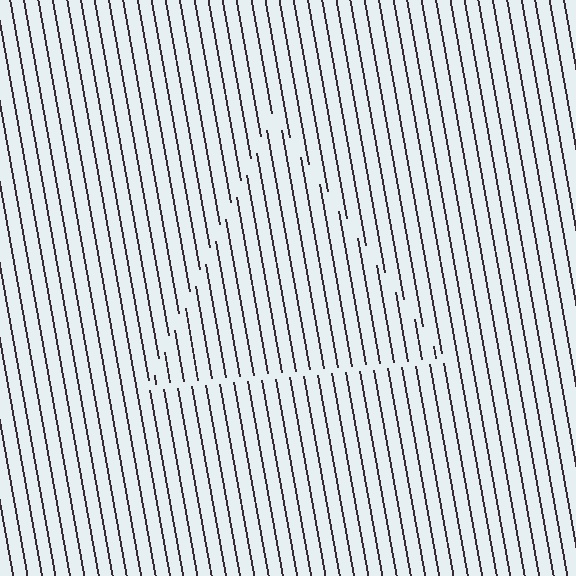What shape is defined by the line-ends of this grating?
An illusory triangle. The interior of the shape contains the same grating, shifted by half a period — the contour is defined by the phase discontinuity where line-ends from the inner and outer gratings abut.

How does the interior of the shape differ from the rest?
The interior of the shape contains the same grating, shifted by half a period — the contour is defined by the phase discontinuity where line-ends from the inner and outer gratings abut.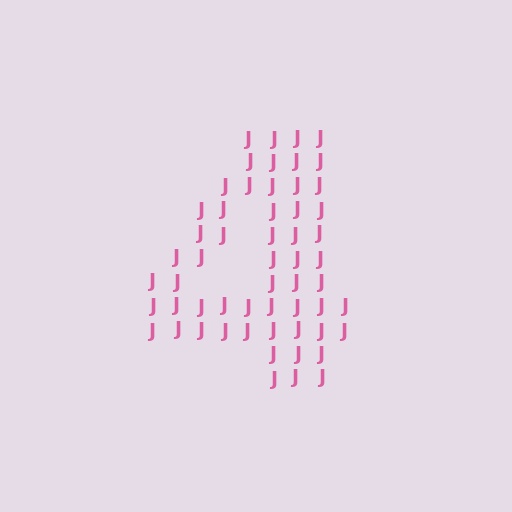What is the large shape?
The large shape is the digit 4.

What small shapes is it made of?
It is made of small letter J's.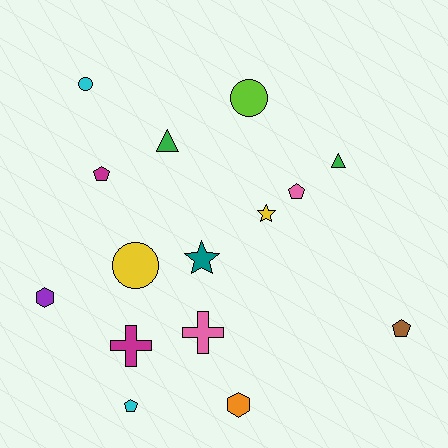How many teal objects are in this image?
There is 1 teal object.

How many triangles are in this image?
There are 2 triangles.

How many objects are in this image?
There are 15 objects.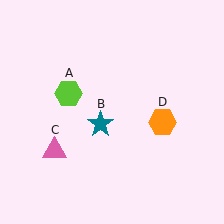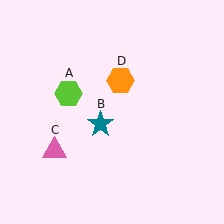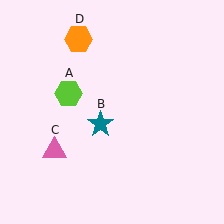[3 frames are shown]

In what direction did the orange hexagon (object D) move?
The orange hexagon (object D) moved up and to the left.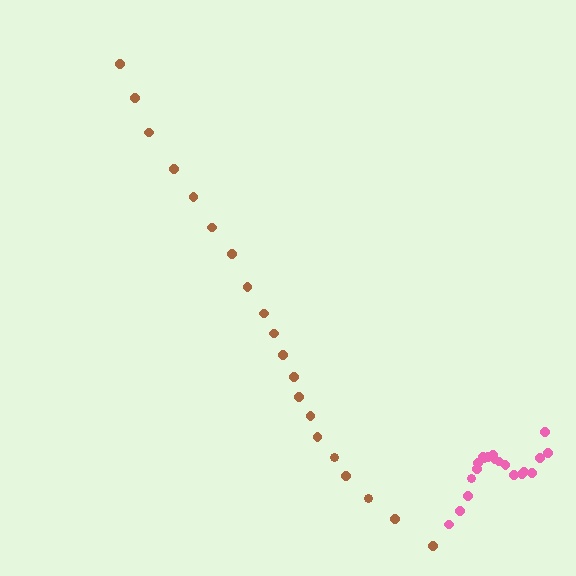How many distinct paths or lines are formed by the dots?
There are 2 distinct paths.